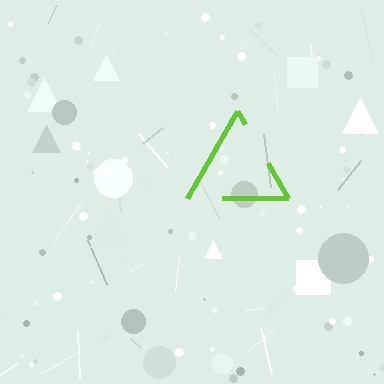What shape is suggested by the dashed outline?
The dashed outline suggests a triangle.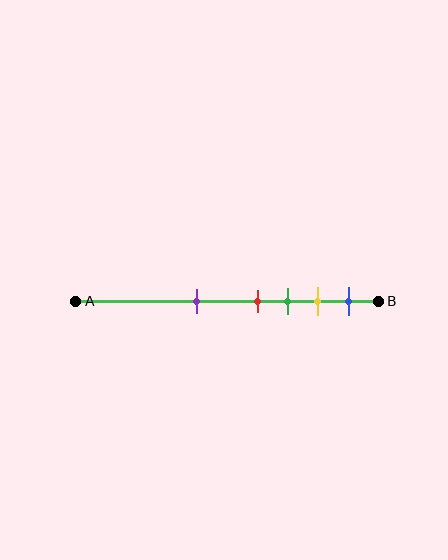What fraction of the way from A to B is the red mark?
The red mark is approximately 60% (0.6) of the way from A to B.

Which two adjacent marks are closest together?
The red and green marks are the closest adjacent pair.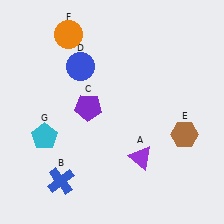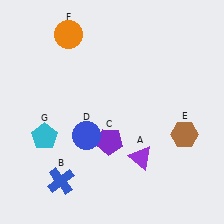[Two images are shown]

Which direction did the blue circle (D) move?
The blue circle (D) moved down.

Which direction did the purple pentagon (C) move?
The purple pentagon (C) moved down.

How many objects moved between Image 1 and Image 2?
2 objects moved between the two images.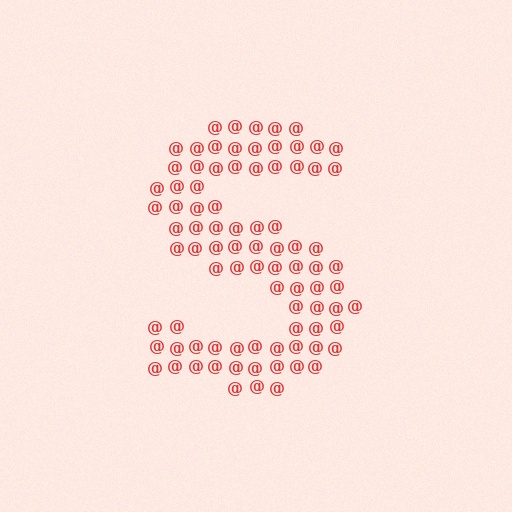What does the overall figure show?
The overall figure shows the letter S.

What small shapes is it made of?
It is made of small at signs.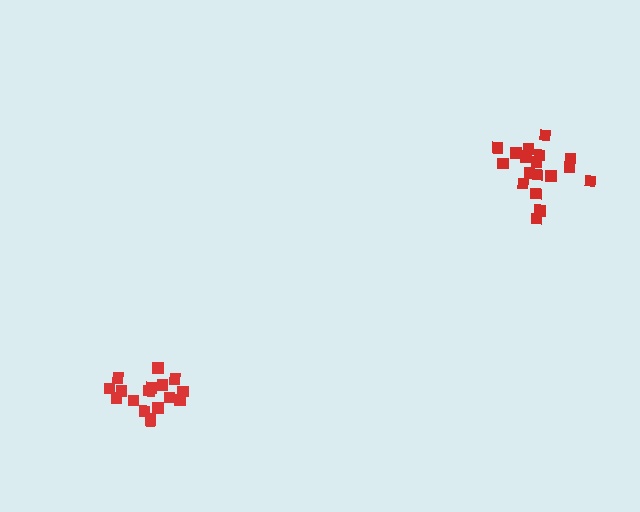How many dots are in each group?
Group 1: 19 dots, Group 2: 17 dots (36 total).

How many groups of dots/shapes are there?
There are 2 groups.